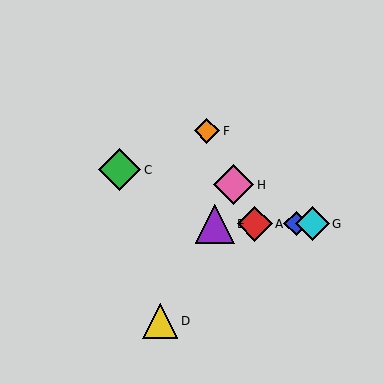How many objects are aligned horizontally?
4 objects (A, B, E, G) are aligned horizontally.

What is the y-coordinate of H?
Object H is at y≈185.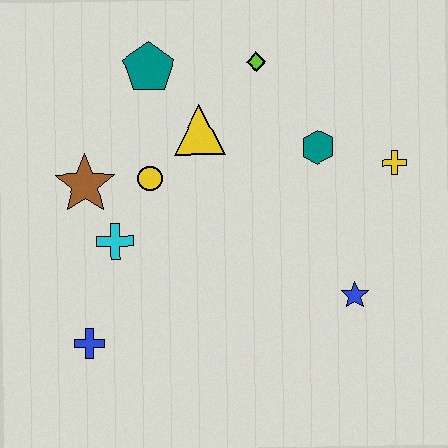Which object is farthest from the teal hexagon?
The blue cross is farthest from the teal hexagon.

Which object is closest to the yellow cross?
The teal hexagon is closest to the yellow cross.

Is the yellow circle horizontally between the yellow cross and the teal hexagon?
No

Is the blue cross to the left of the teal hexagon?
Yes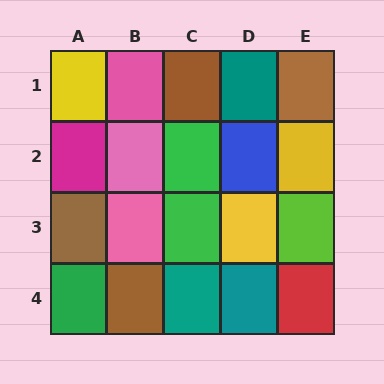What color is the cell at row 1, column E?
Brown.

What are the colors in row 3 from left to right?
Brown, pink, green, yellow, lime.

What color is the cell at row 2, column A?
Magenta.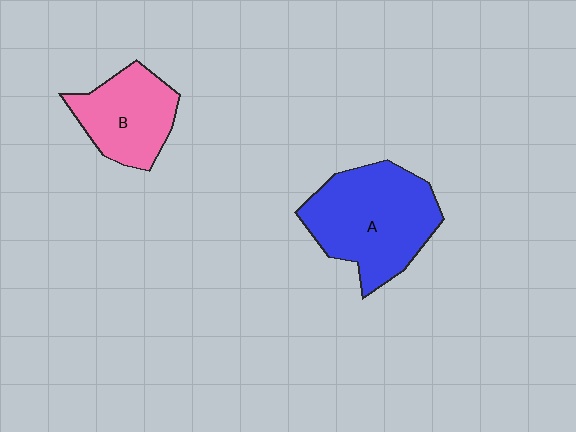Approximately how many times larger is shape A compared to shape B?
Approximately 1.5 times.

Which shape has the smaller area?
Shape B (pink).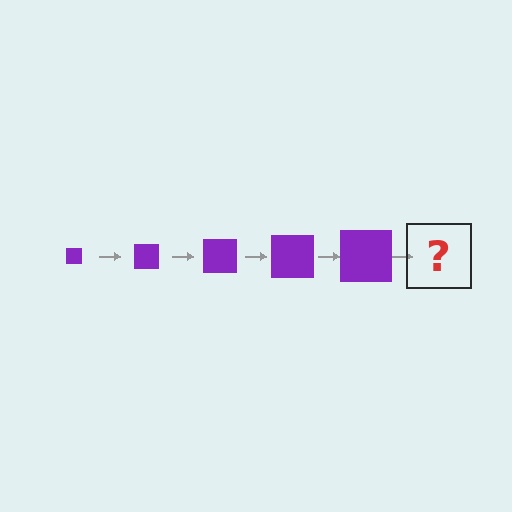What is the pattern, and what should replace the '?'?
The pattern is that the square gets progressively larger each step. The '?' should be a purple square, larger than the previous one.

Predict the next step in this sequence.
The next step is a purple square, larger than the previous one.